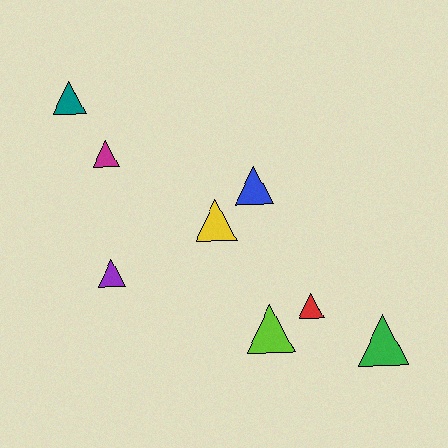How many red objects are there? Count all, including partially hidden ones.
There is 1 red object.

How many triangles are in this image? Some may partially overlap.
There are 8 triangles.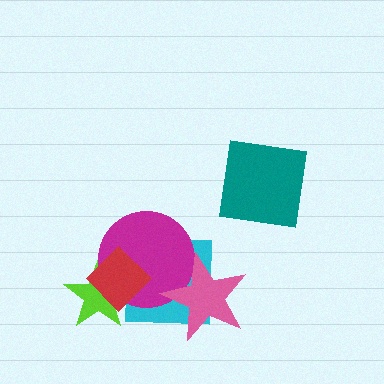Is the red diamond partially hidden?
No, no other shape covers it.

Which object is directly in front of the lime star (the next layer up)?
The magenta circle is directly in front of the lime star.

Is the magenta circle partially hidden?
Yes, it is partially covered by another shape.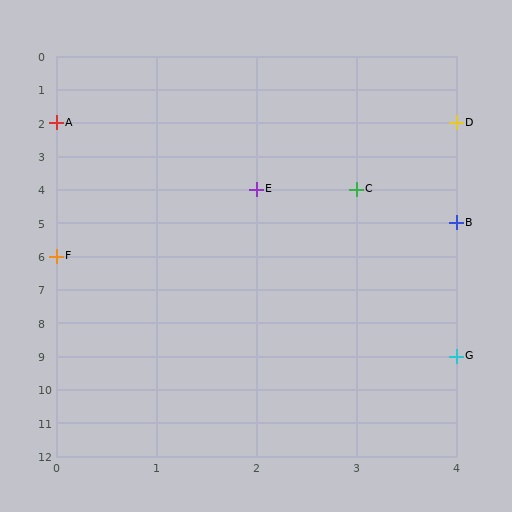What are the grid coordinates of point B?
Point B is at grid coordinates (4, 5).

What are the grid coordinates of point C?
Point C is at grid coordinates (3, 4).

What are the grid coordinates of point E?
Point E is at grid coordinates (2, 4).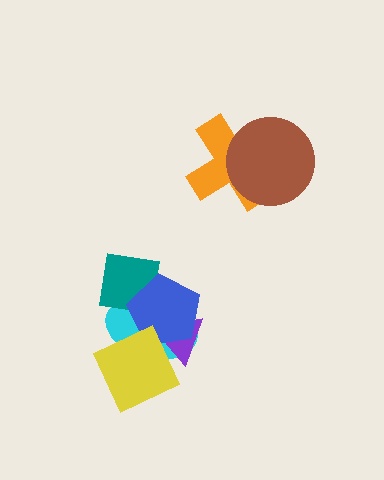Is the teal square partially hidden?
Yes, it is partially covered by another shape.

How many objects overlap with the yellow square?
2 objects overlap with the yellow square.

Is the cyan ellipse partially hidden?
Yes, it is partially covered by another shape.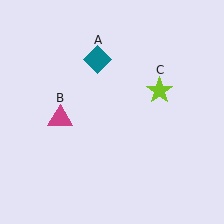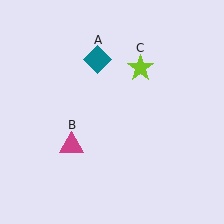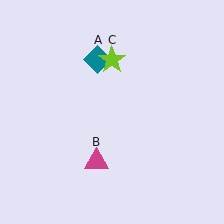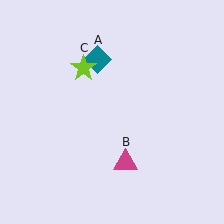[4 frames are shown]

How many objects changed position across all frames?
2 objects changed position: magenta triangle (object B), lime star (object C).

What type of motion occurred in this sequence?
The magenta triangle (object B), lime star (object C) rotated counterclockwise around the center of the scene.